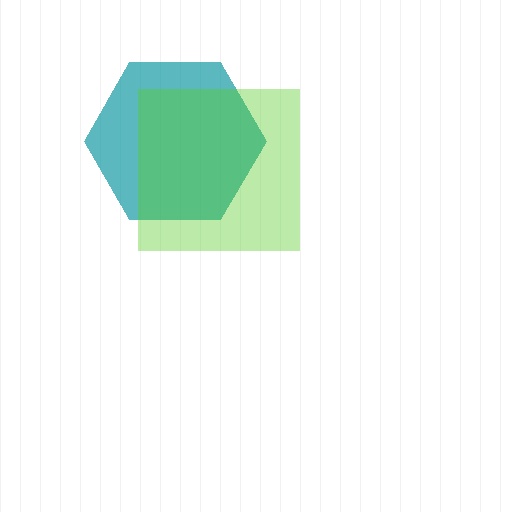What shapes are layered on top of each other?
The layered shapes are: a teal hexagon, a lime square.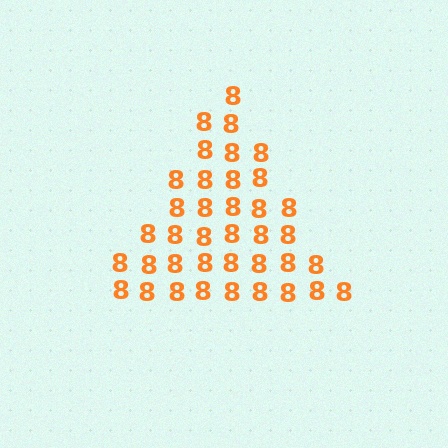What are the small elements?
The small elements are digit 8's.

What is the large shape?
The large shape is a triangle.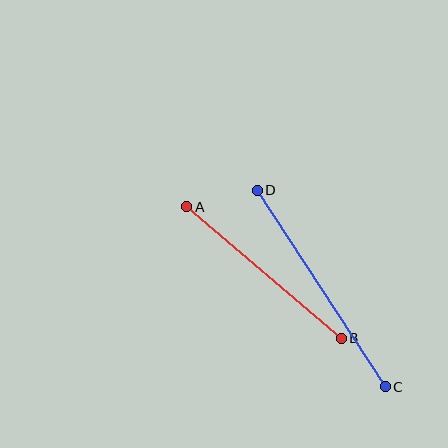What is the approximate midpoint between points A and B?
The midpoint is at approximately (264, 273) pixels.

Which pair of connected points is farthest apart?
Points C and D are farthest apart.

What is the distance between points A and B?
The distance is approximately 203 pixels.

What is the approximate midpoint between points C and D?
The midpoint is at approximately (321, 288) pixels.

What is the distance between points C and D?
The distance is approximately 234 pixels.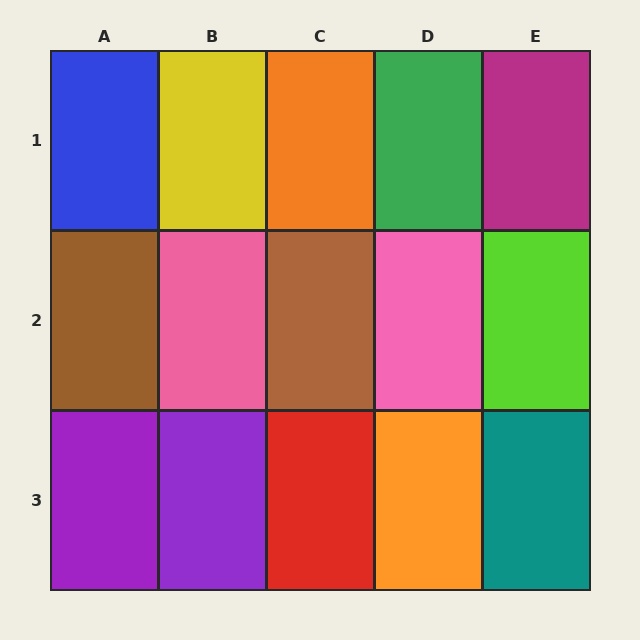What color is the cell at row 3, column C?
Red.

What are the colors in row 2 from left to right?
Brown, pink, brown, pink, lime.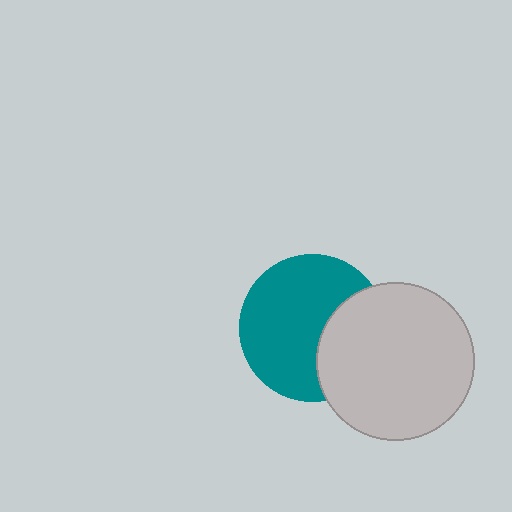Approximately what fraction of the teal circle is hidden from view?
Roughly 32% of the teal circle is hidden behind the light gray circle.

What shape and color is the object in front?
The object in front is a light gray circle.